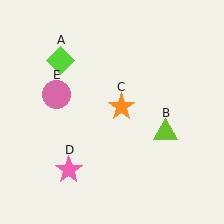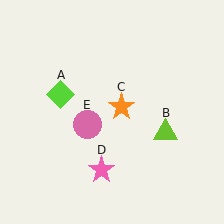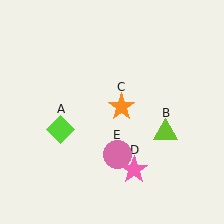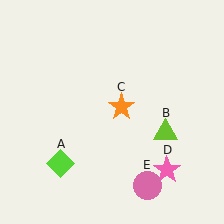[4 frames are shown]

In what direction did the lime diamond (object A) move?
The lime diamond (object A) moved down.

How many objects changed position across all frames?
3 objects changed position: lime diamond (object A), pink star (object D), pink circle (object E).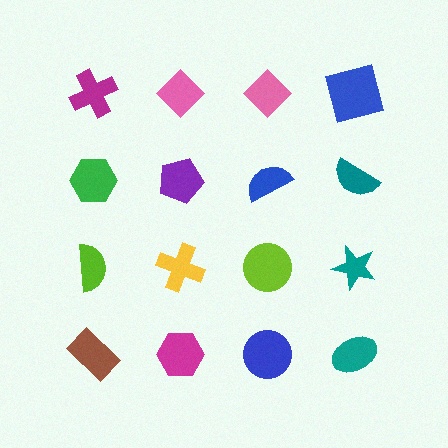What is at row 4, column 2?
A magenta hexagon.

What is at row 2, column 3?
A blue semicircle.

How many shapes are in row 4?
4 shapes.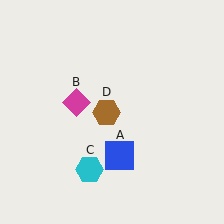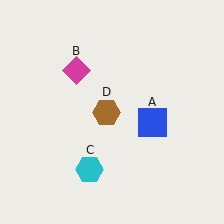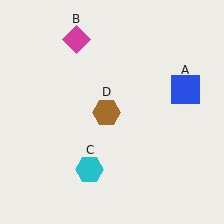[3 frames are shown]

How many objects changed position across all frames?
2 objects changed position: blue square (object A), magenta diamond (object B).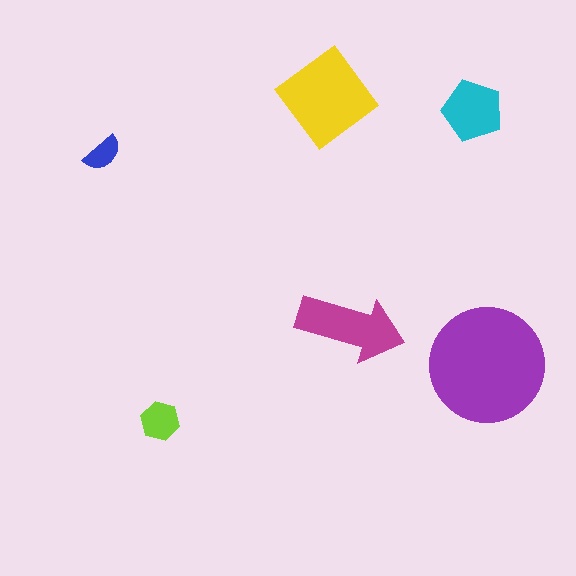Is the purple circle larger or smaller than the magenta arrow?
Larger.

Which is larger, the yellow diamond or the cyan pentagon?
The yellow diamond.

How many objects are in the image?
There are 6 objects in the image.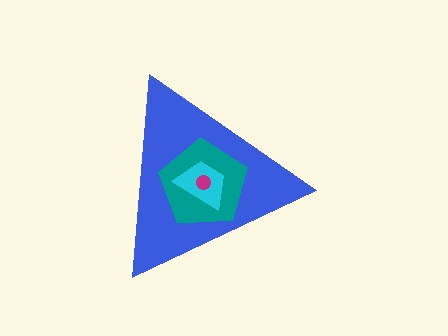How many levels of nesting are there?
4.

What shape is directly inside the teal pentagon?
The cyan trapezoid.